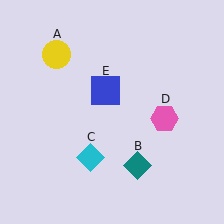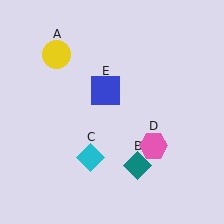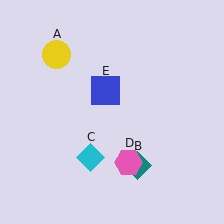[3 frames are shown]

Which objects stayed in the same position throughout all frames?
Yellow circle (object A) and teal diamond (object B) and cyan diamond (object C) and blue square (object E) remained stationary.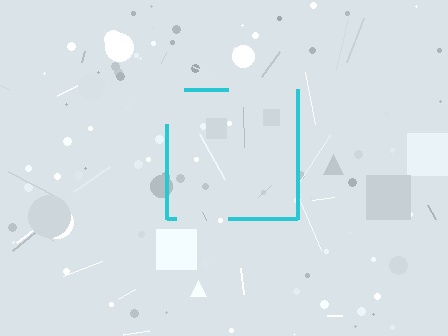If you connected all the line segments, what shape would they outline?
They would outline a square.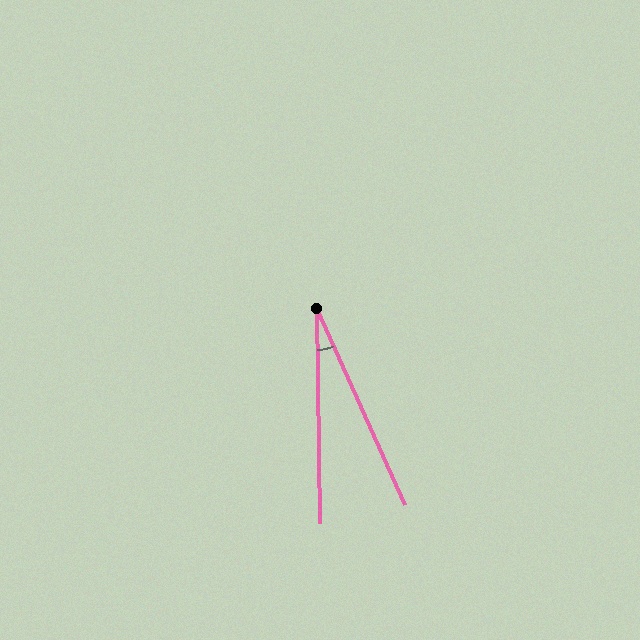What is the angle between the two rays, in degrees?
Approximately 23 degrees.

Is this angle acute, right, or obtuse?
It is acute.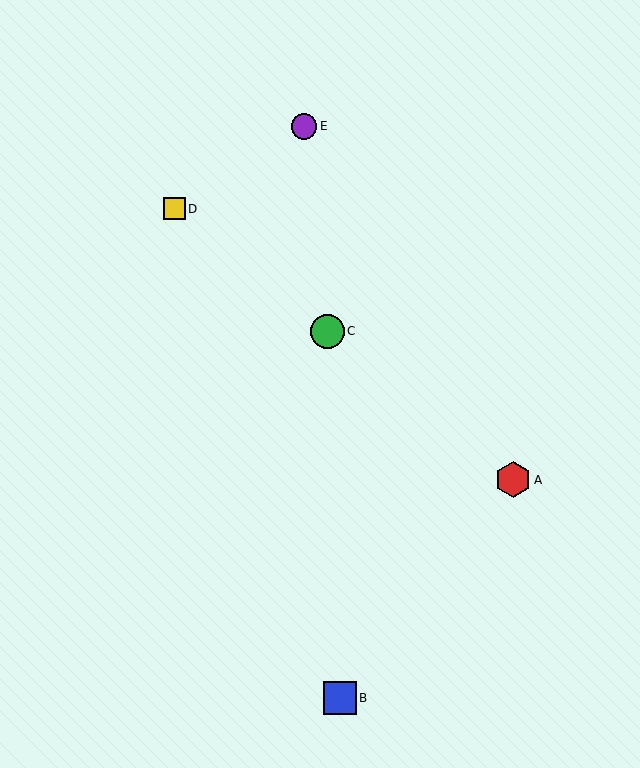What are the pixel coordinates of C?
Object C is at (327, 331).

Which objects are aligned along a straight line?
Objects A, C, D are aligned along a straight line.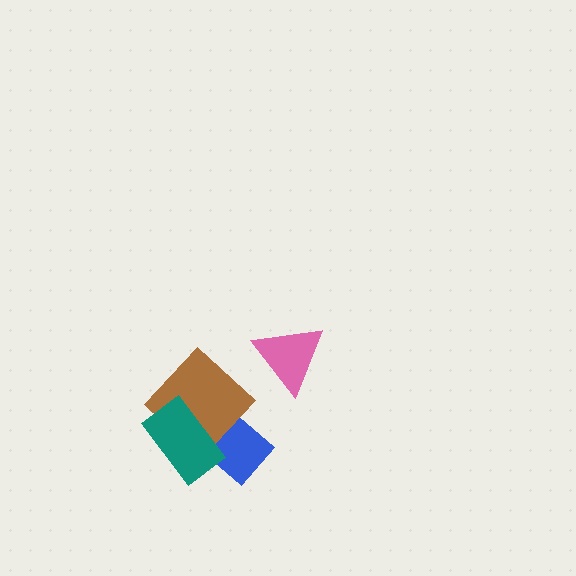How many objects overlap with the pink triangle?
0 objects overlap with the pink triangle.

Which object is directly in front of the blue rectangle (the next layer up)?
The brown diamond is directly in front of the blue rectangle.